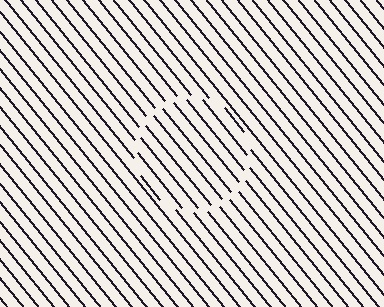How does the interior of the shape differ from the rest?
The interior of the shape contains the same grating, shifted by half a period — the contour is defined by the phase discontinuity where line-ends from the inner and outer gratings abut.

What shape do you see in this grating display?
An illusory circle. The interior of the shape contains the same grating, shifted by half a period — the contour is defined by the phase discontinuity where line-ends from the inner and outer gratings abut.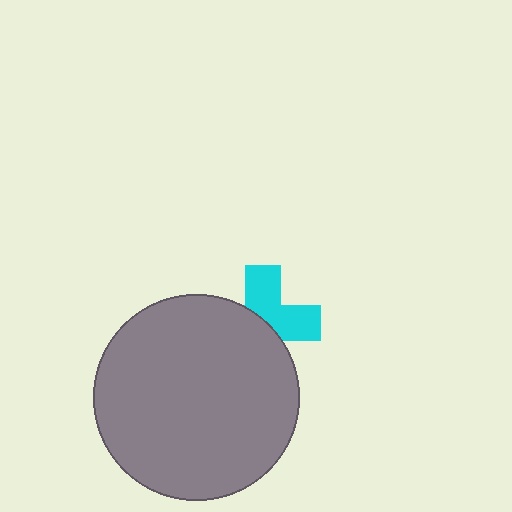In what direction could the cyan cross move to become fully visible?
The cyan cross could move toward the upper-right. That would shift it out from behind the gray circle entirely.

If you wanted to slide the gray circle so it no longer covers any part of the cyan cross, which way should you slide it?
Slide it toward the lower-left — that is the most direct way to separate the two shapes.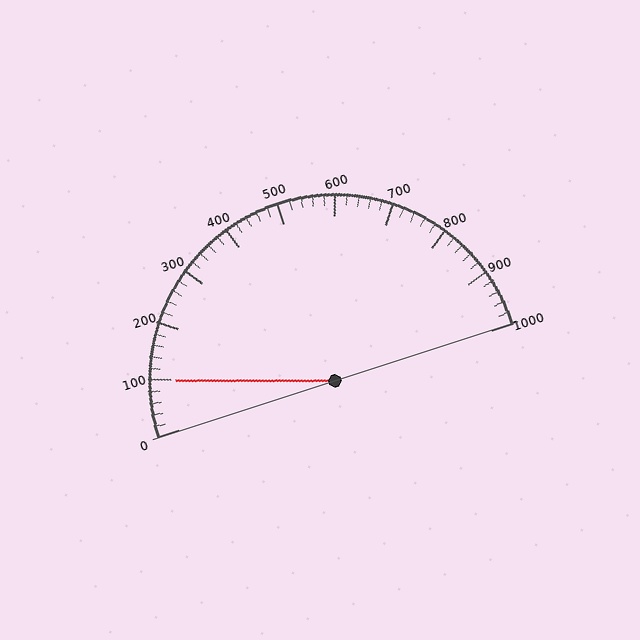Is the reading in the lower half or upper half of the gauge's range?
The reading is in the lower half of the range (0 to 1000).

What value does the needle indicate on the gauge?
The needle indicates approximately 100.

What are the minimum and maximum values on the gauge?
The gauge ranges from 0 to 1000.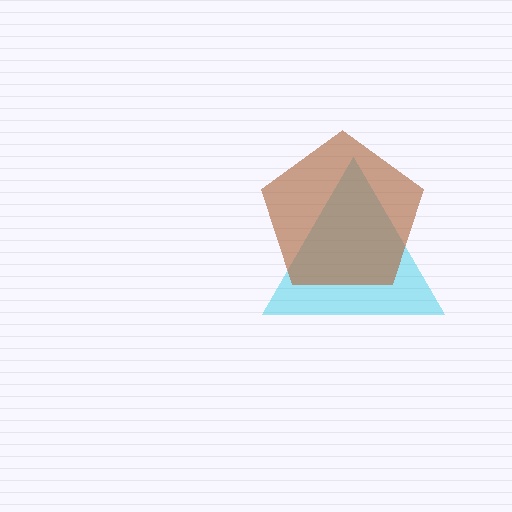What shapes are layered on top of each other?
The layered shapes are: a cyan triangle, a brown pentagon.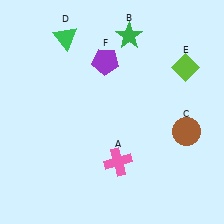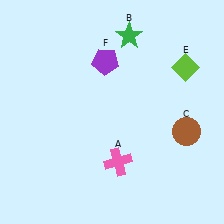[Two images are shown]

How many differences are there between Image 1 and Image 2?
There is 1 difference between the two images.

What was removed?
The green triangle (D) was removed in Image 2.